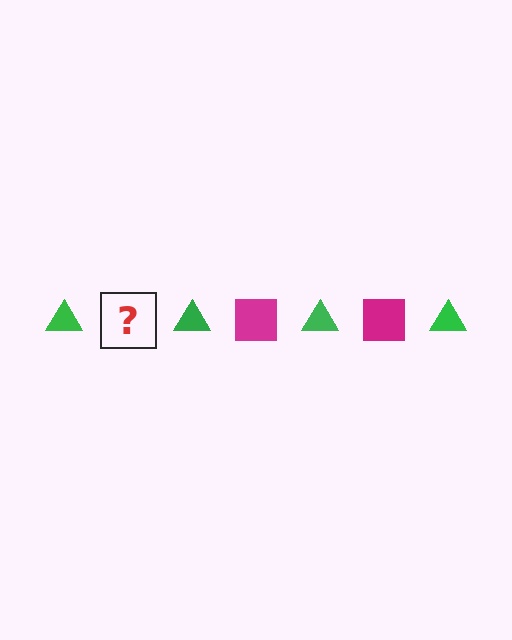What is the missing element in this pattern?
The missing element is a magenta square.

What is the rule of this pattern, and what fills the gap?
The rule is that the pattern alternates between green triangle and magenta square. The gap should be filled with a magenta square.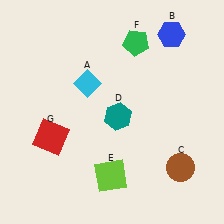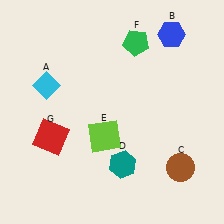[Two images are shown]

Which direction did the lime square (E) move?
The lime square (E) moved up.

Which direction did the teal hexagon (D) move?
The teal hexagon (D) moved down.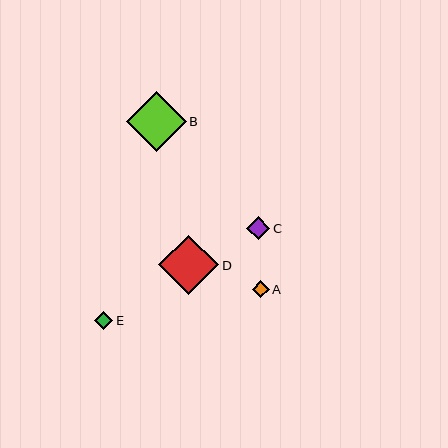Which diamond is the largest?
Diamond D is the largest with a size of approximately 60 pixels.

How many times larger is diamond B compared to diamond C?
Diamond B is approximately 2.6 times the size of diamond C.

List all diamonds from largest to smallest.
From largest to smallest: D, B, C, E, A.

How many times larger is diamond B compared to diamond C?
Diamond B is approximately 2.6 times the size of diamond C.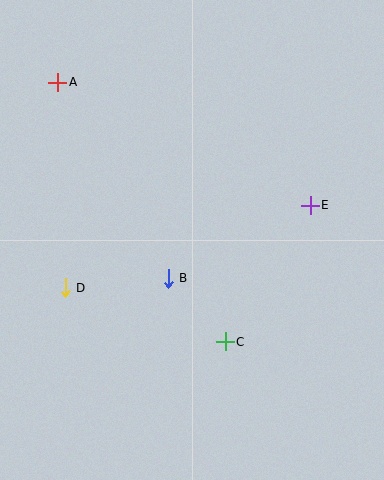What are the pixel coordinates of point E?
Point E is at (310, 205).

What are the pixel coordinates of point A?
Point A is at (58, 82).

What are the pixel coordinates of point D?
Point D is at (65, 288).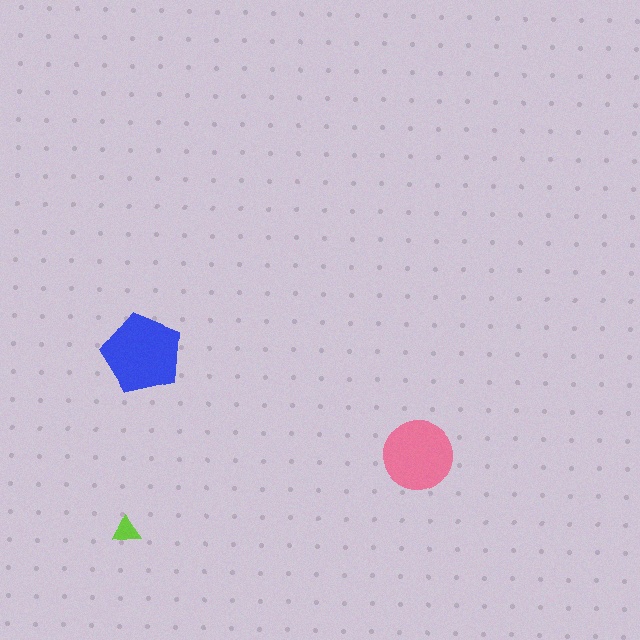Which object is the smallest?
The lime triangle.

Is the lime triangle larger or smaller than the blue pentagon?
Smaller.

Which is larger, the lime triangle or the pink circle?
The pink circle.